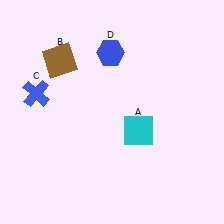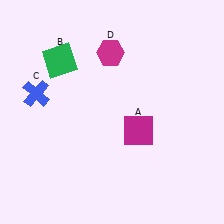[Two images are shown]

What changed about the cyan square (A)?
In Image 1, A is cyan. In Image 2, it changed to magenta.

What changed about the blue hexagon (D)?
In Image 1, D is blue. In Image 2, it changed to magenta.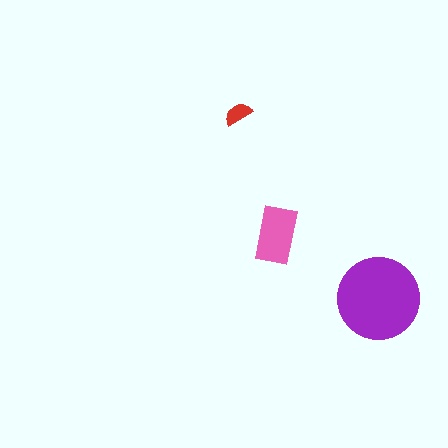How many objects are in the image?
There are 3 objects in the image.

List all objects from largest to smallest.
The purple circle, the pink rectangle, the red semicircle.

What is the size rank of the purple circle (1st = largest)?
1st.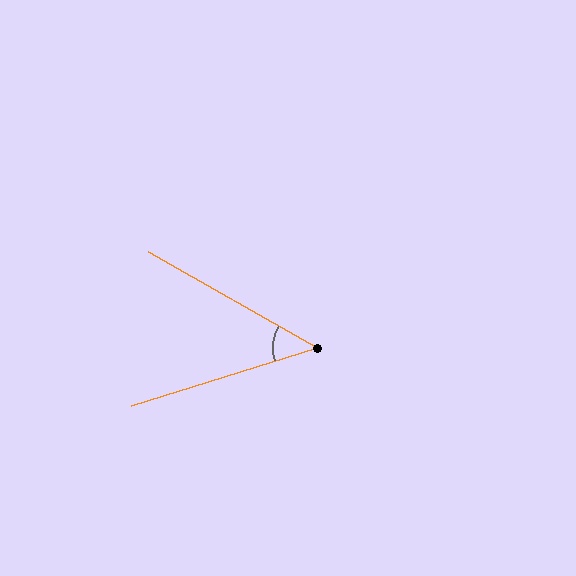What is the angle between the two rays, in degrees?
Approximately 47 degrees.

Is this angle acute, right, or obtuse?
It is acute.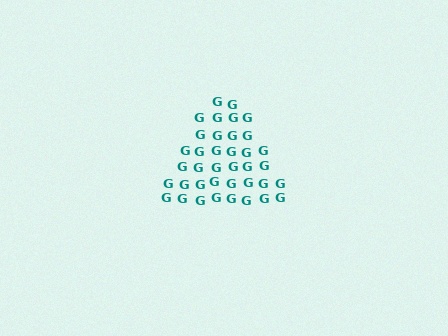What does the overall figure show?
The overall figure shows a triangle.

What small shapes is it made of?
It is made of small letter G's.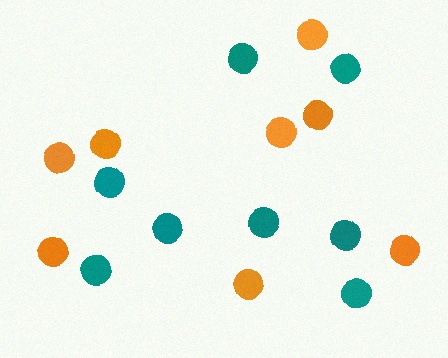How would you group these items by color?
There are 2 groups: one group of orange circles (8) and one group of teal circles (8).